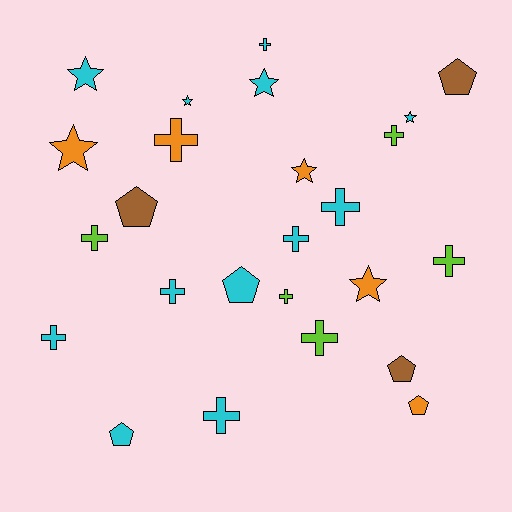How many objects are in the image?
There are 25 objects.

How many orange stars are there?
There are 3 orange stars.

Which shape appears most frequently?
Cross, with 12 objects.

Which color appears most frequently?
Cyan, with 12 objects.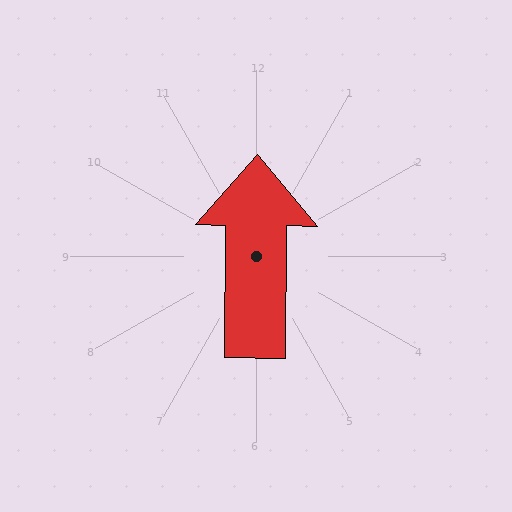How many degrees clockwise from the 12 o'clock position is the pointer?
Approximately 1 degrees.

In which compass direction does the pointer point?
North.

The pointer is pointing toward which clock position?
Roughly 12 o'clock.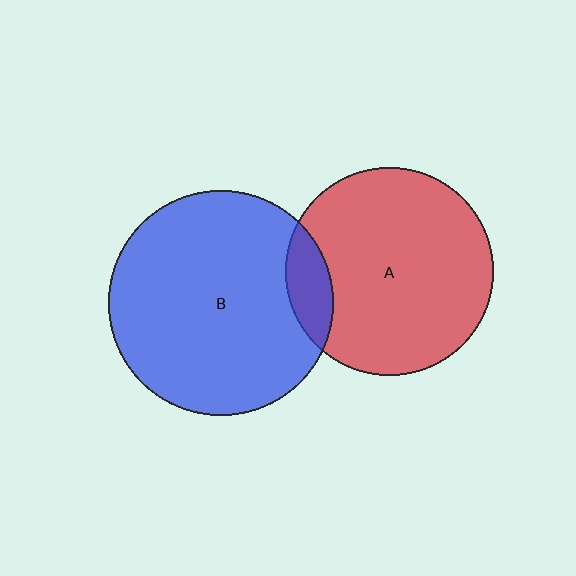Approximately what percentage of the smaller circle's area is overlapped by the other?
Approximately 10%.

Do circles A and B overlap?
Yes.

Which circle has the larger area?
Circle B (blue).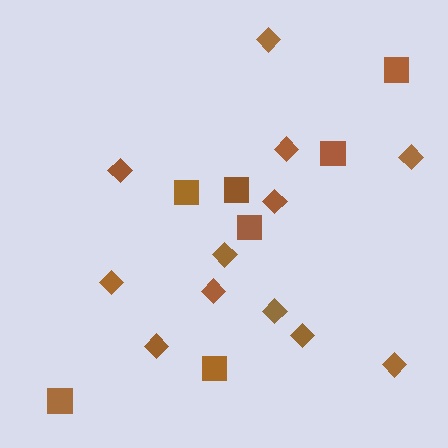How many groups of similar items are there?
There are 2 groups: one group of squares (7) and one group of diamonds (12).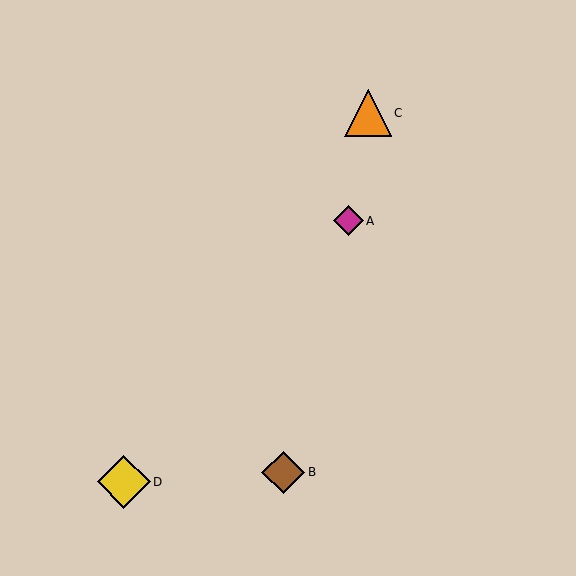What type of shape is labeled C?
Shape C is an orange triangle.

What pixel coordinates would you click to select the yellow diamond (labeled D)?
Click at (124, 482) to select the yellow diamond D.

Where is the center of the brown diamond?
The center of the brown diamond is at (283, 472).